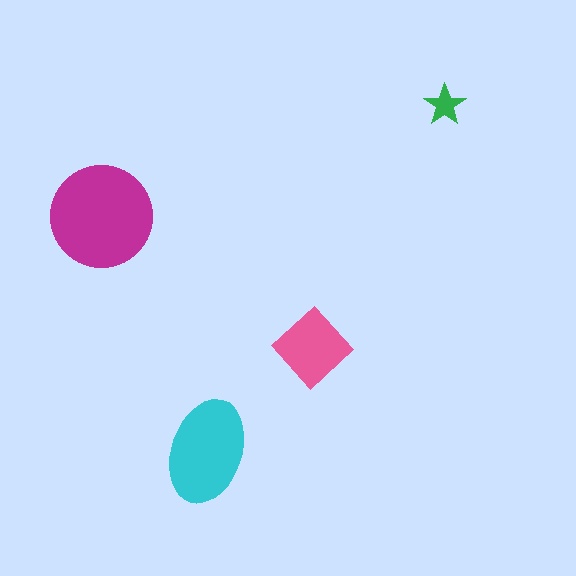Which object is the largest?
The magenta circle.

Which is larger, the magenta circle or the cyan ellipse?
The magenta circle.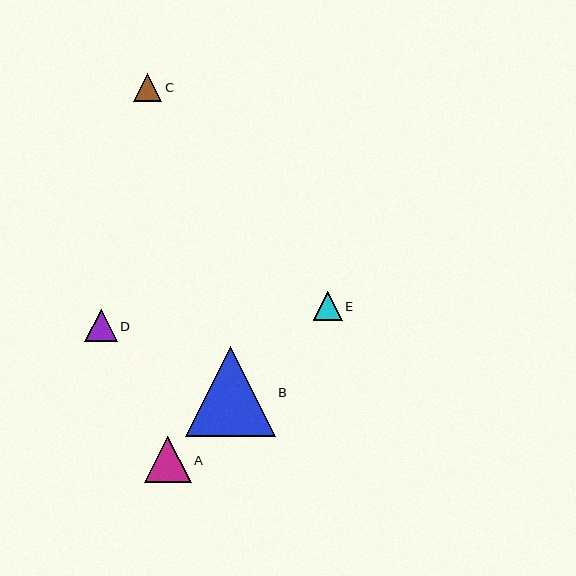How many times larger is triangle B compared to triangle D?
Triangle B is approximately 2.8 times the size of triangle D.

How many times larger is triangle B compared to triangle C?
Triangle B is approximately 3.2 times the size of triangle C.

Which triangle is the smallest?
Triangle C is the smallest with a size of approximately 28 pixels.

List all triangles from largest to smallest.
From largest to smallest: B, A, D, E, C.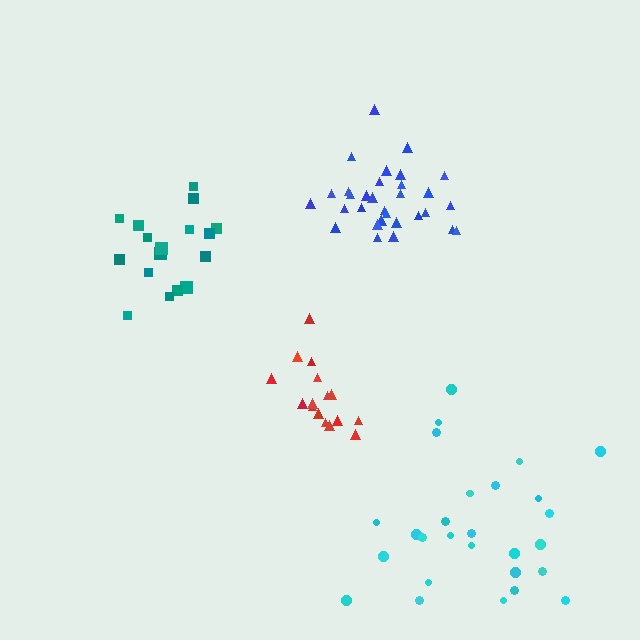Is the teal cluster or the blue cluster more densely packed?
Blue.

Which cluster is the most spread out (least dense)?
Cyan.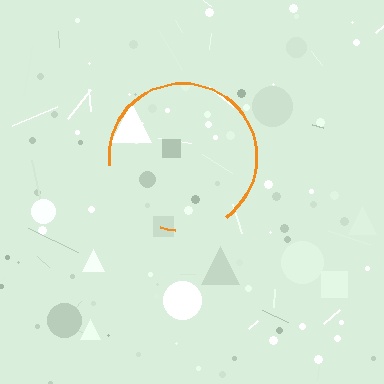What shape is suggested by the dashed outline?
The dashed outline suggests a circle.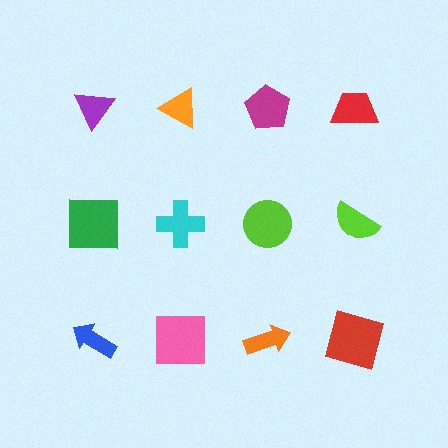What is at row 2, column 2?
A cyan cross.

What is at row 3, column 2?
A pink square.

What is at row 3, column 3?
An orange arrow.